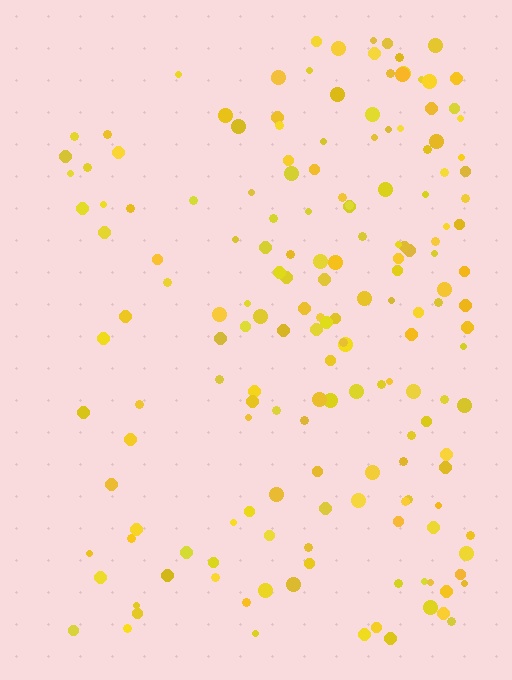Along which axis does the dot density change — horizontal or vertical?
Horizontal.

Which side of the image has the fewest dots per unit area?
The left.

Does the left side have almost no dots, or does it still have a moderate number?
Still a moderate number, just noticeably fewer than the right.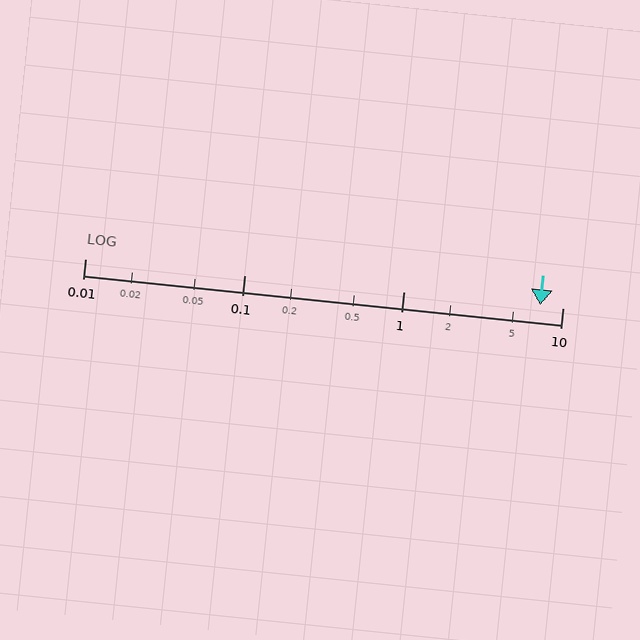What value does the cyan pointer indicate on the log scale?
The pointer indicates approximately 7.2.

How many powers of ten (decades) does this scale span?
The scale spans 3 decades, from 0.01 to 10.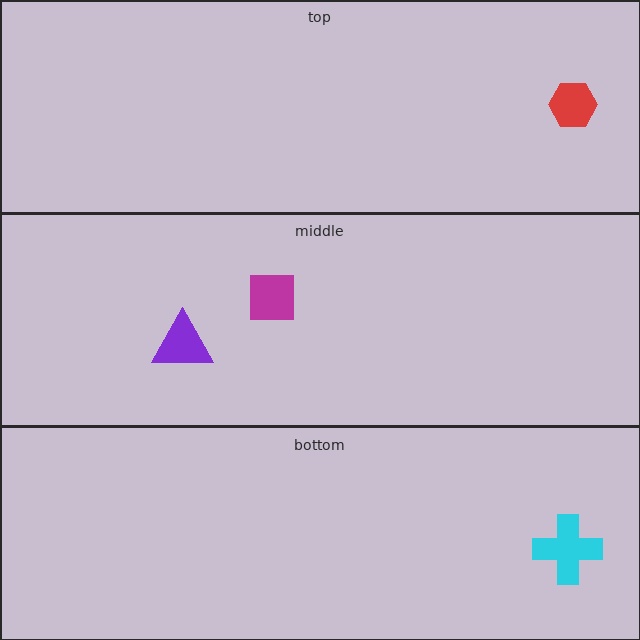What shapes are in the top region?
The red hexagon.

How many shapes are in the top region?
1.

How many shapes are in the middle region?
2.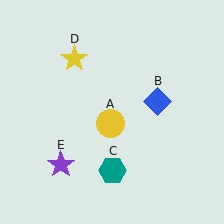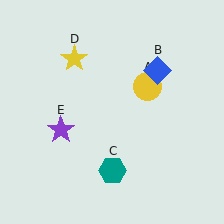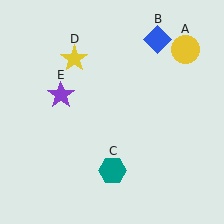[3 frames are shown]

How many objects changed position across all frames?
3 objects changed position: yellow circle (object A), blue diamond (object B), purple star (object E).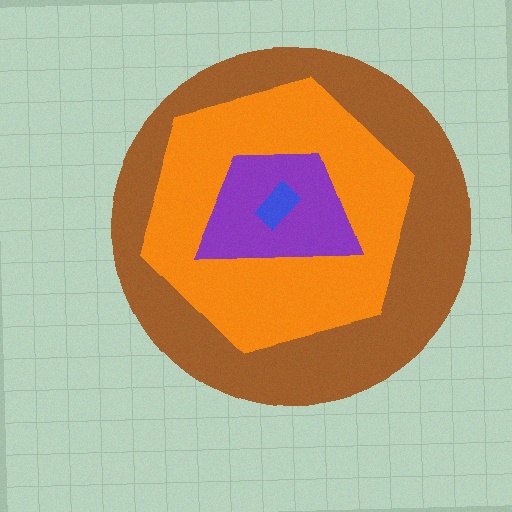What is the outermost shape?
The brown circle.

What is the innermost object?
The blue rectangle.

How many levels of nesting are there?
4.